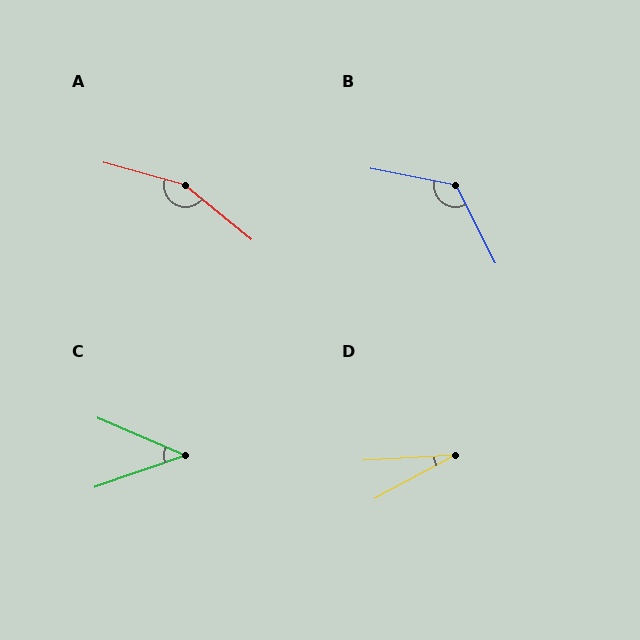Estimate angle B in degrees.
Approximately 128 degrees.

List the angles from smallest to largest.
D (25°), C (43°), B (128°), A (156°).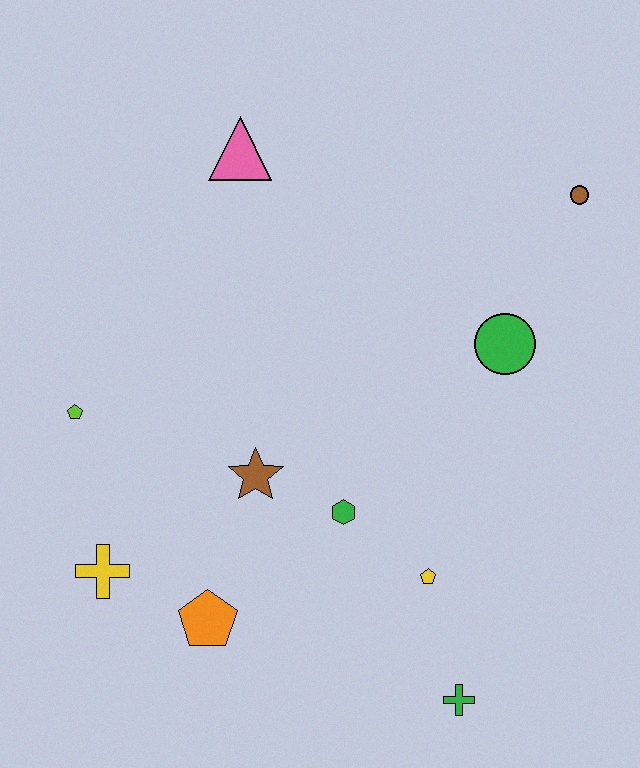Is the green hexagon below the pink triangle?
Yes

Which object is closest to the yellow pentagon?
The green hexagon is closest to the yellow pentagon.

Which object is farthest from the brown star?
The brown circle is farthest from the brown star.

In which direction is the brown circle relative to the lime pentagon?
The brown circle is to the right of the lime pentagon.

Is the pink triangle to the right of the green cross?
No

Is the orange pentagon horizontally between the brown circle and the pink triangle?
No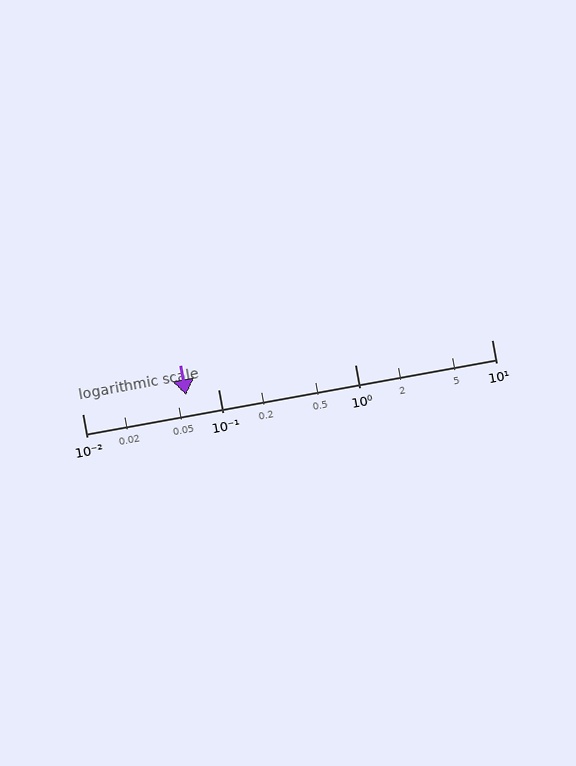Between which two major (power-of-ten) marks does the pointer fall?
The pointer is between 0.01 and 0.1.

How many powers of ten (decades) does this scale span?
The scale spans 3 decades, from 0.01 to 10.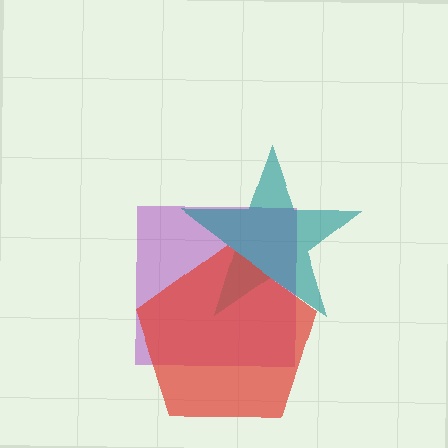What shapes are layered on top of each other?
The layered shapes are: a purple square, a teal star, a red pentagon.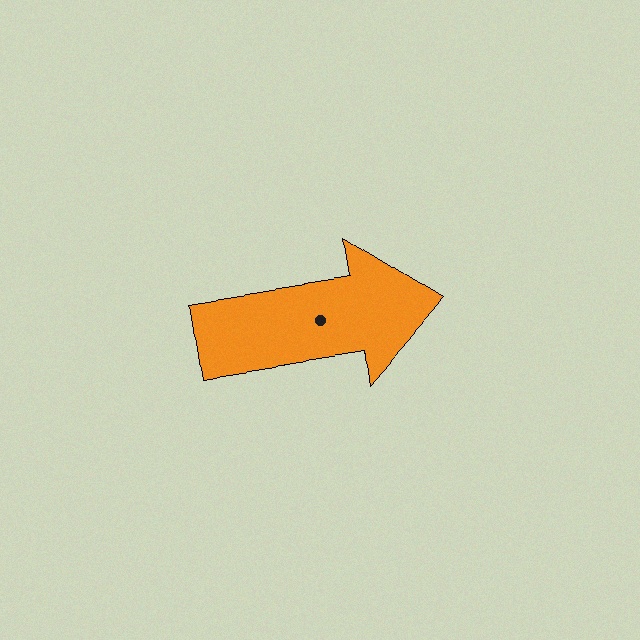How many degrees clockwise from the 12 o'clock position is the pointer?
Approximately 81 degrees.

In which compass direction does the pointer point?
East.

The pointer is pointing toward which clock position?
Roughly 3 o'clock.